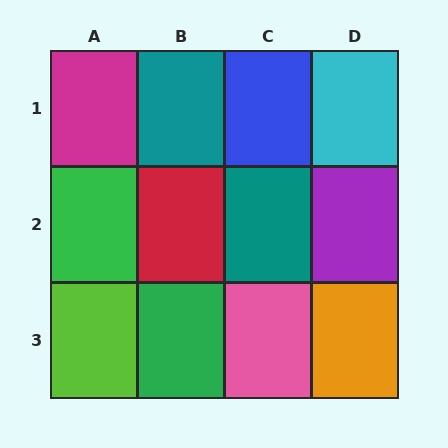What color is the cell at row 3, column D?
Orange.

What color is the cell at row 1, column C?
Blue.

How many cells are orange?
1 cell is orange.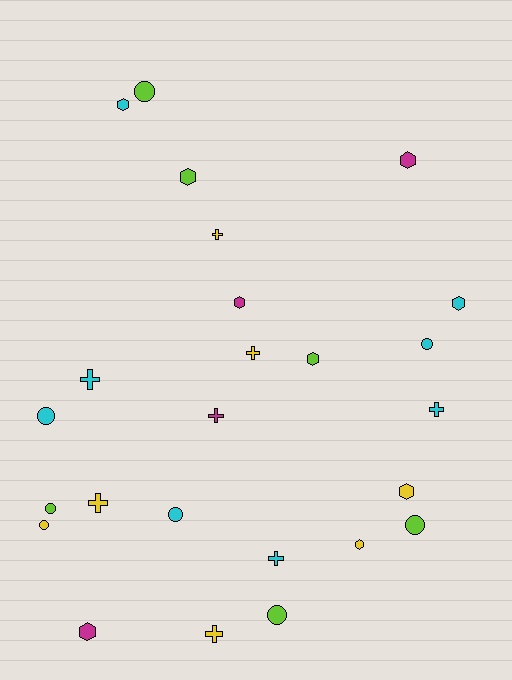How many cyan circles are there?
There are 3 cyan circles.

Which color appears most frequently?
Cyan, with 8 objects.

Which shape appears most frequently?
Hexagon, with 9 objects.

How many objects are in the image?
There are 25 objects.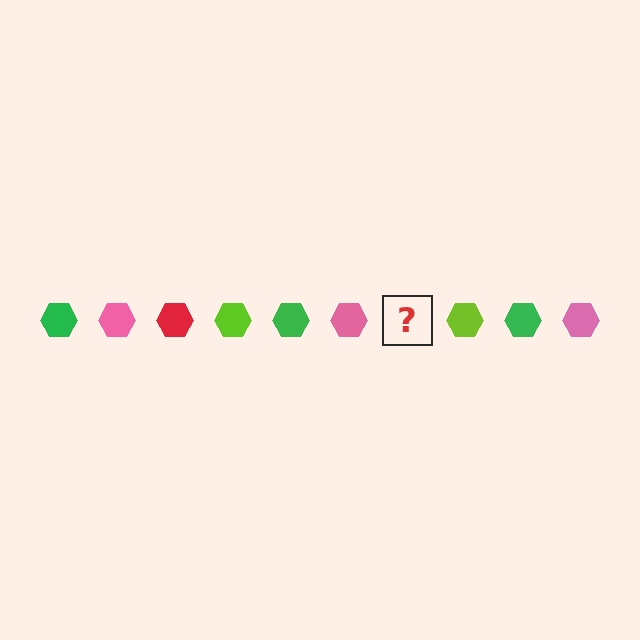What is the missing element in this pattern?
The missing element is a red hexagon.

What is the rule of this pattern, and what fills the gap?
The rule is that the pattern cycles through green, pink, red, lime hexagons. The gap should be filled with a red hexagon.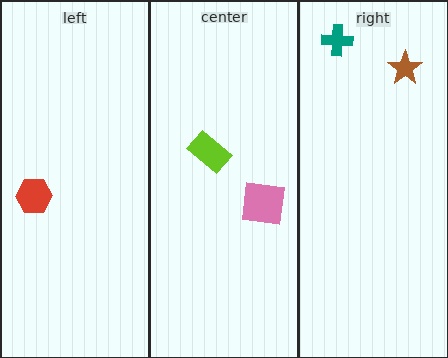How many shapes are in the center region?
2.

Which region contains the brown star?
The right region.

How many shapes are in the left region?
1.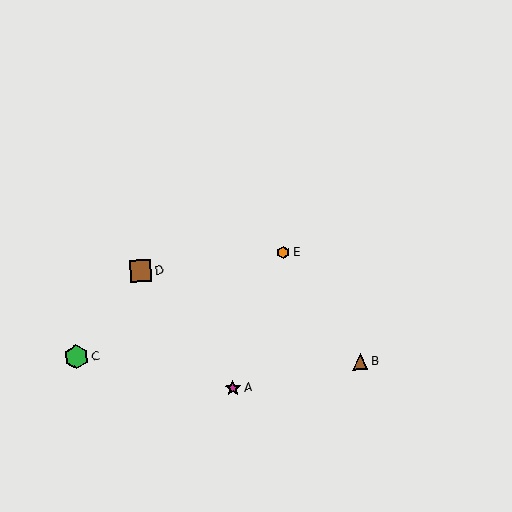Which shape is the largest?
The green hexagon (labeled C) is the largest.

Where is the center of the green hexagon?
The center of the green hexagon is at (76, 357).